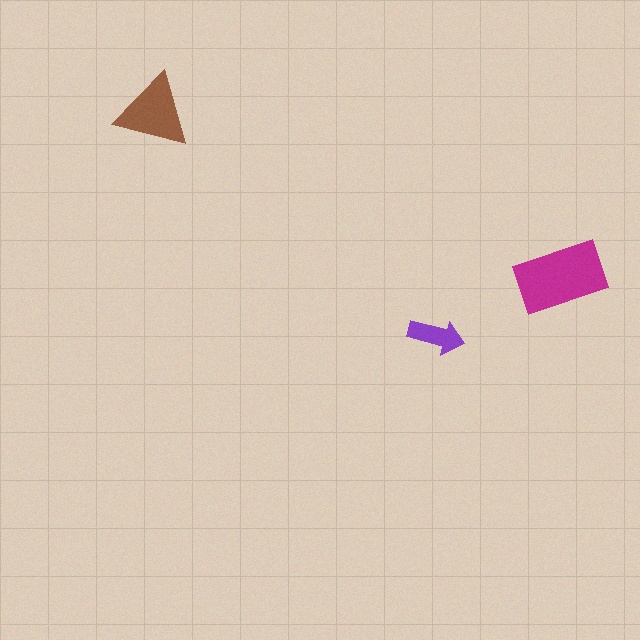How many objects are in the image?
There are 3 objects in the image.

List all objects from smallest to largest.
The purple arrow, the brown triangle, the magenta rectangle.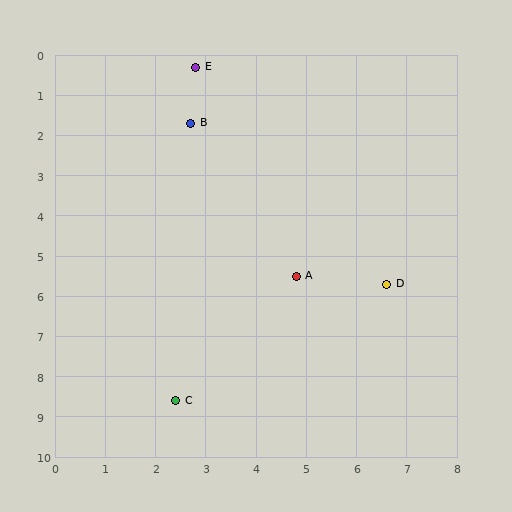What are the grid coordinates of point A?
Point A is at approximately (4.8, 5.5).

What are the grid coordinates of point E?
Point E is at approximately (2.8, 0.3).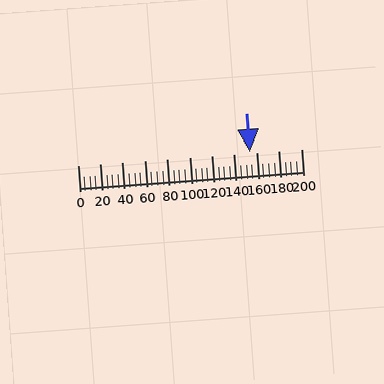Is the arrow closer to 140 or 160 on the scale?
The arrow is closer to 160.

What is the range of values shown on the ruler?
The ruler shows values from 0 to 200.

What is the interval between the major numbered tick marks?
The major tick marks are spaced 20 units apart.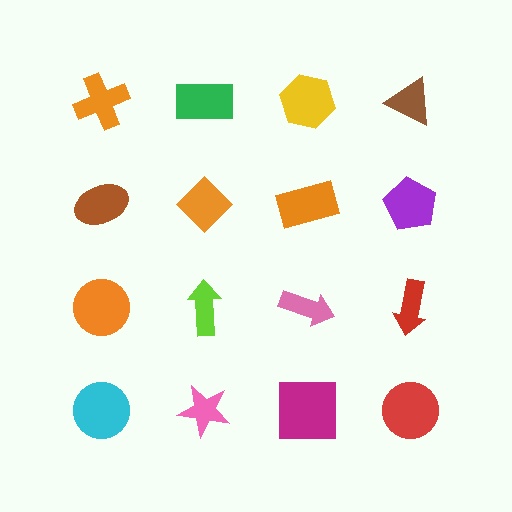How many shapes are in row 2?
4 shapes.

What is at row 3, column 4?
A red arrow.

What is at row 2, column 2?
An orange diamond.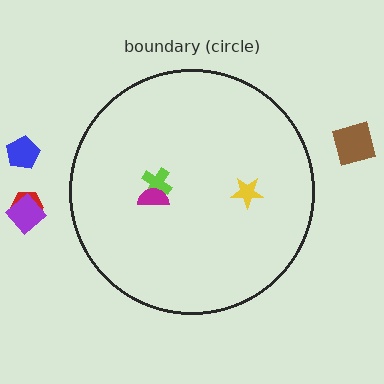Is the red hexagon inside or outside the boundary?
Outside.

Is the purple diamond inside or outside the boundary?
Outside.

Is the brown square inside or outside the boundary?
Outside.